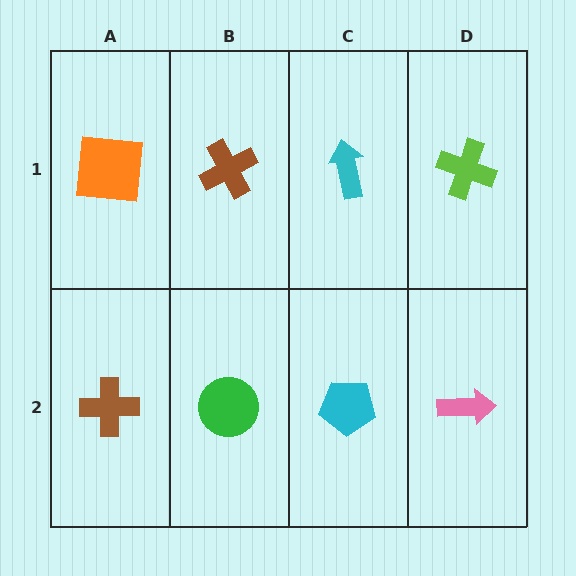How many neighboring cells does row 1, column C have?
3.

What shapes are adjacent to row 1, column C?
A cyan pentagon (row 2, column C), a brown cross (row 1, column B), a lime cross (row 1, column D).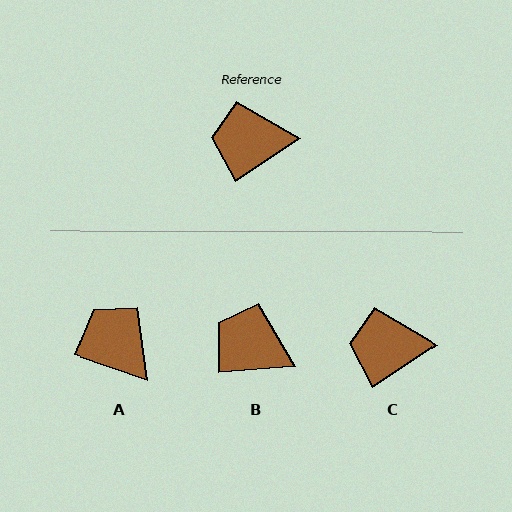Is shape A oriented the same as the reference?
No, it is off by about 52 degrees.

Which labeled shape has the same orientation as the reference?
C.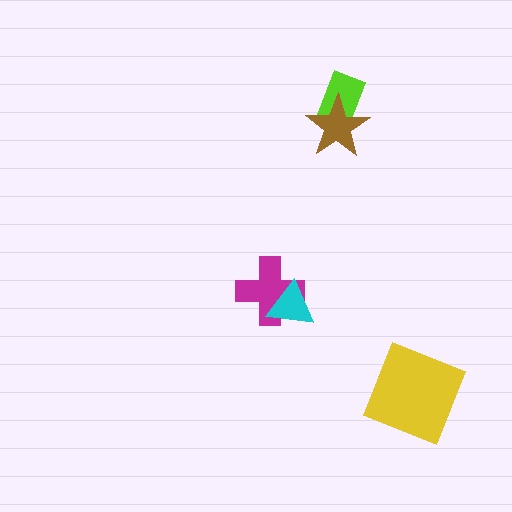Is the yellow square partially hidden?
No, no other shape covers it.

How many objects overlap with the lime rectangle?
1 object overlaps with the lime rectangle.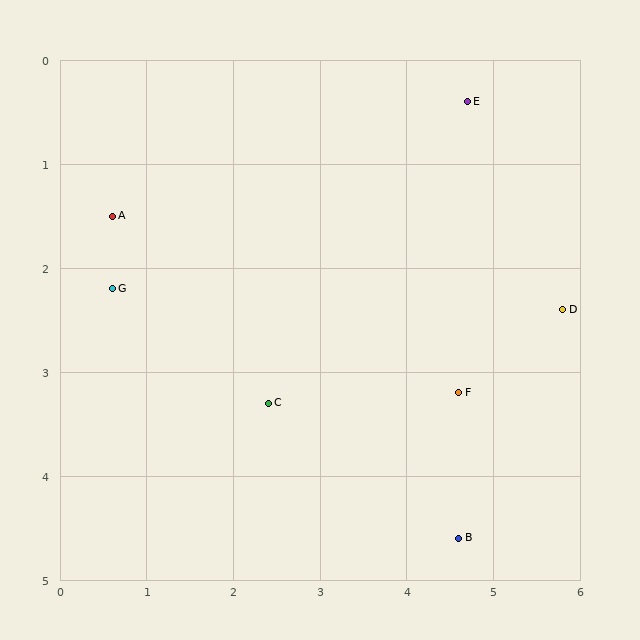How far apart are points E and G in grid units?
Points E and G are about 4.5 grid units apart.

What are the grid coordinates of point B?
Point B is at approximately (4.6, 4.6).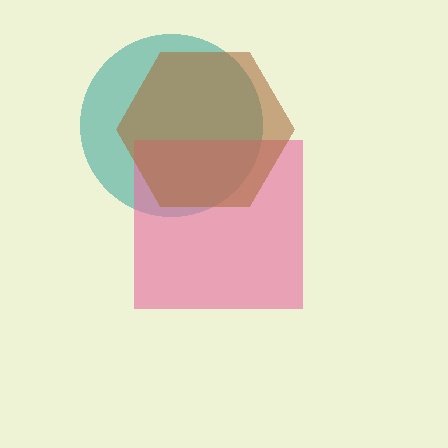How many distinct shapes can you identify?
There are 3 distinct shapes: a teal circle, a pink square, a brown hexagon.